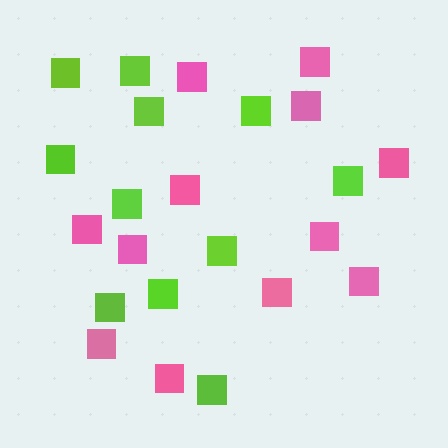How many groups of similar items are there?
There are 2 groups: one group of pink squares (12) and one group of lime squares (11).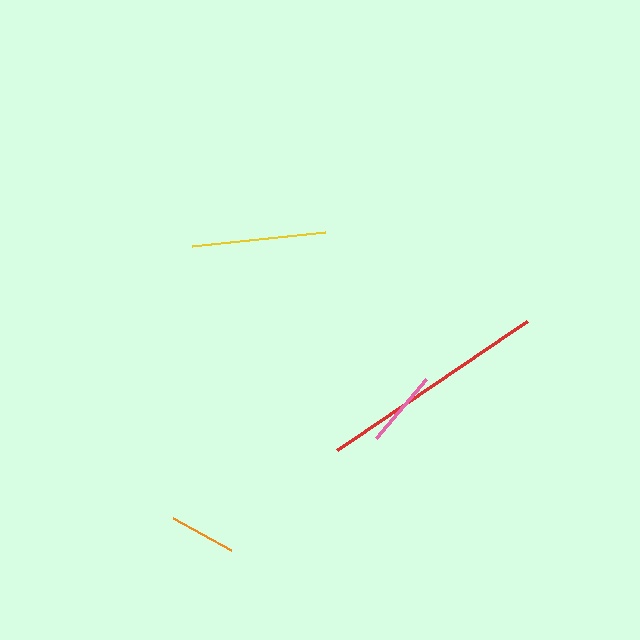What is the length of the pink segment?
The pink segment is approximately 78 pixels long.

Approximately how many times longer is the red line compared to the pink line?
The red line is approximately 2.9 times the length of the pink line.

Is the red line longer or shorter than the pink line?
The red line is longer than the pink line.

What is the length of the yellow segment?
The yellow segment is approximately 133 pixels long.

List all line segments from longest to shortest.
From longest to shortest: red, yellow, pink, orange.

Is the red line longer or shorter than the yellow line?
The red line is longer than the yellow line.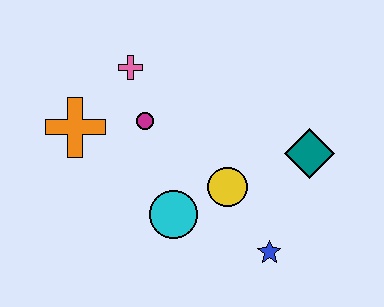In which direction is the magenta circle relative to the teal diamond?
The magenta circle is to the left of the teal diamond.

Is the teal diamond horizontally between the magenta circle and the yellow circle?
No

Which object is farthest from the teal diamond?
The orange cross is farthest from the teal diamond.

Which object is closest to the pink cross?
The magenta circle is closest to the pink cross.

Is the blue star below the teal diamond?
Yes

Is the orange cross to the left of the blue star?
Yes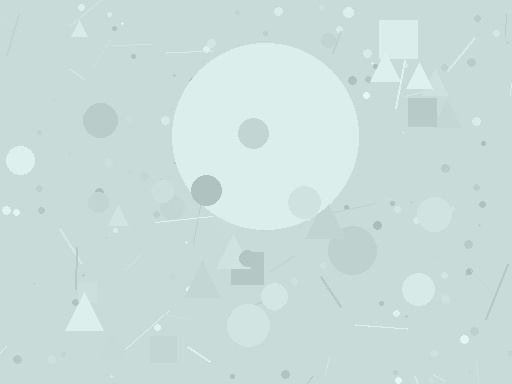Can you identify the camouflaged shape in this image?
The camouflaged shape is a circle.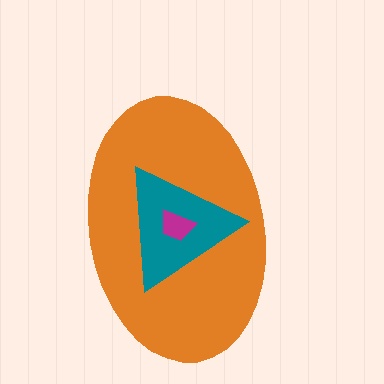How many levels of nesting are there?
3.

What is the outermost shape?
The orange ellipse.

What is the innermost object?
The magenta trapezoid.